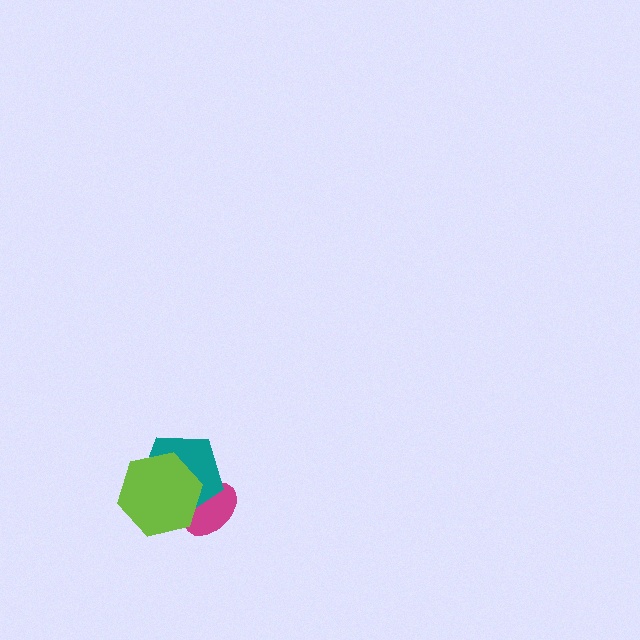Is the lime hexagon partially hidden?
No, no other shape covers it.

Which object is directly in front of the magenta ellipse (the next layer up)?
The teal pentagon is directly in front of the magenta ellipse.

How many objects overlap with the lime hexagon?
2 objects overlap with the lime hexagon.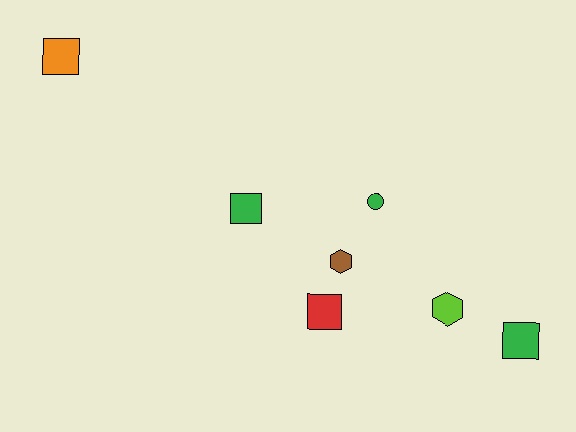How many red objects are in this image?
There is 1 red object.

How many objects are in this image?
There are 7 objects.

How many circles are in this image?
There is 1 circle.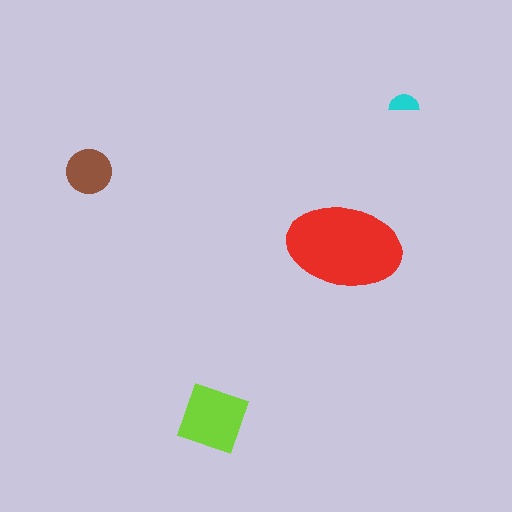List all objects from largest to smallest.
The red ellipse, the lime square, the brown circle, the cyan semicircle.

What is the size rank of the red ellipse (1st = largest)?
1st.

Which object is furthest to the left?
The brown circle is leftmost.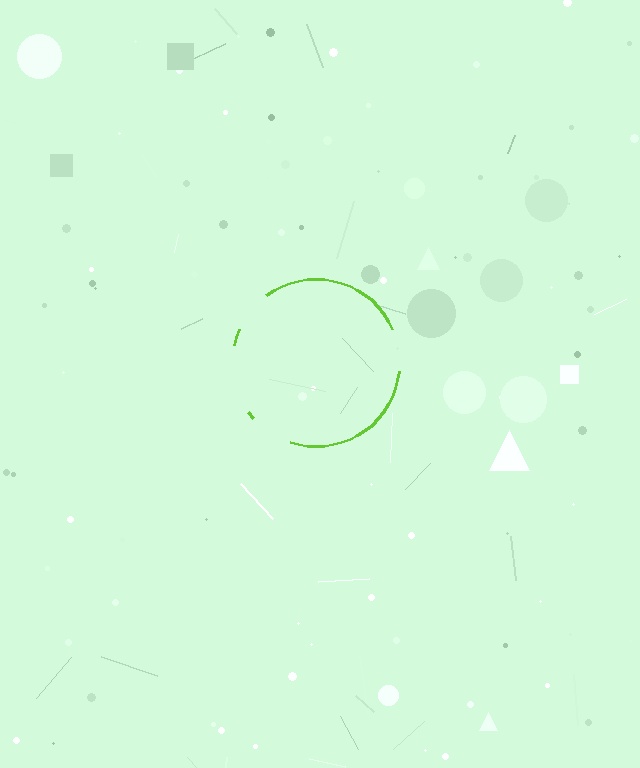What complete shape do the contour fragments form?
The contour fragments form a circle.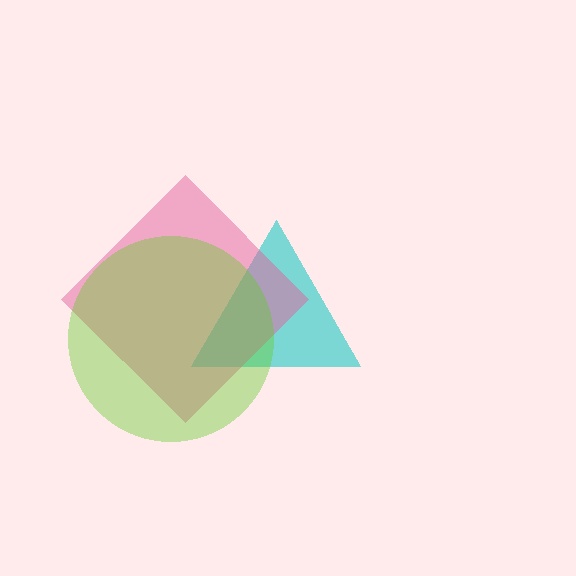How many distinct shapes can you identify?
There are 3 distinct shapes: a cyan triangle, a pink diamond, a lime circle.